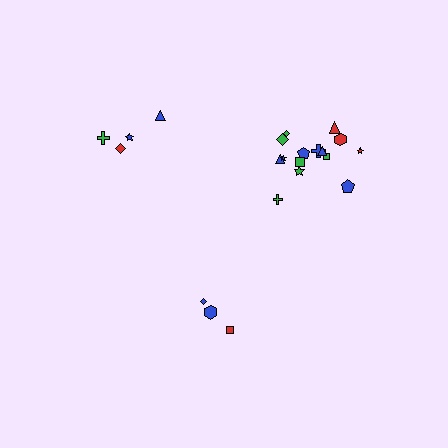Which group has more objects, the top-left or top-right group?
The top-right group.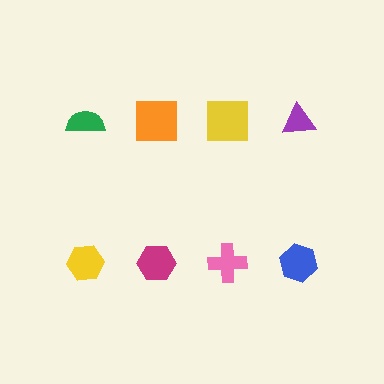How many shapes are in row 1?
4 shapes.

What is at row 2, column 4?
A blue hexagon.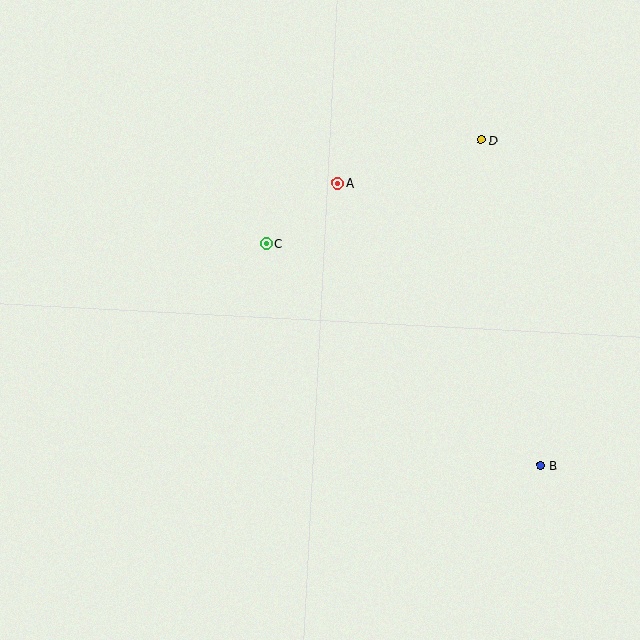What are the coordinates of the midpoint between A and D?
The midpoint between A and D is at (409, 162).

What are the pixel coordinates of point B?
Point B is at (541, 465).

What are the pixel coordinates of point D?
Point D is at (481, 140).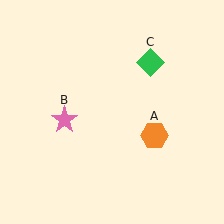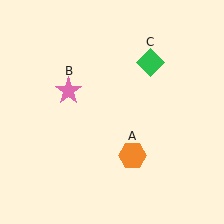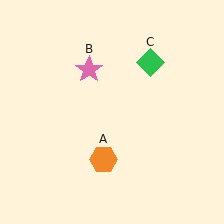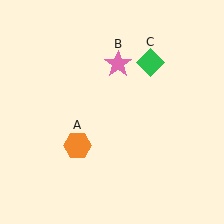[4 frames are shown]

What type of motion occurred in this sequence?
The orange hexagon (object A), pink star (object B) rotated clockwise around the center of the scene.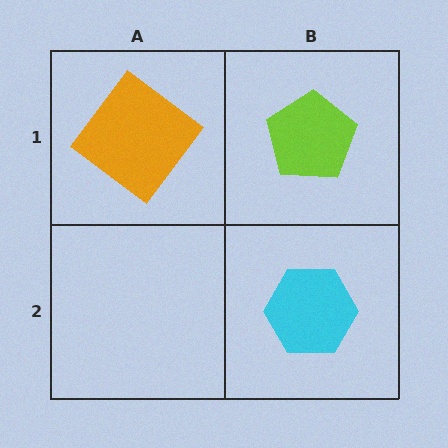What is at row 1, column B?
A lime pentagon.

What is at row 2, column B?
A cyan hexagon.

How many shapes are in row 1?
2 shapes.